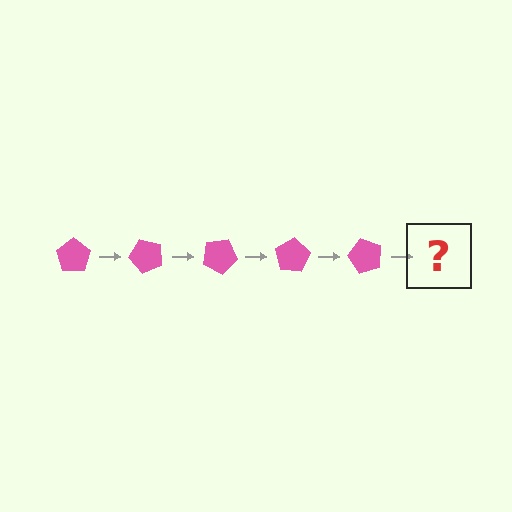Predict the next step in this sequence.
The next step is a pink pentagon rotated 250 degrees.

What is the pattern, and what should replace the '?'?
The pattern is that the pentagon rotates 50 degrees each step. The '?' should be a pink pentagon rotated 250 degrees.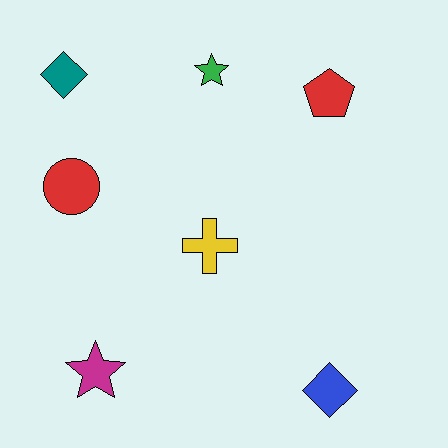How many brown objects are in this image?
There are no brown objects.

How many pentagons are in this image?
There is 1 pentagon.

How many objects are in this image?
There are 7 objects.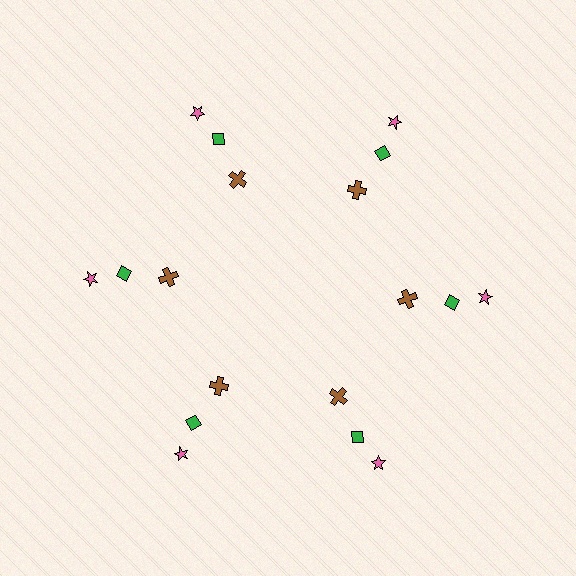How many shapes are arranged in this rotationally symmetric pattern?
There are 18 shapes, arranged in 6 groups of 3.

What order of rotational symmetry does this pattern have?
This pattern has 6-fold rotational symmetry.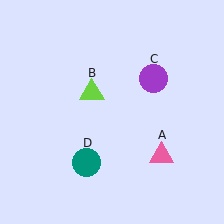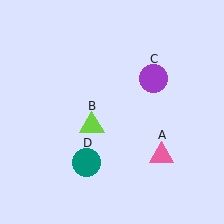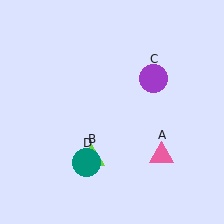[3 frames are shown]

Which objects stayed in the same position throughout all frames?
Pink triangle (object A) and purple circle (object C) and teal circle (object D) remained stationary.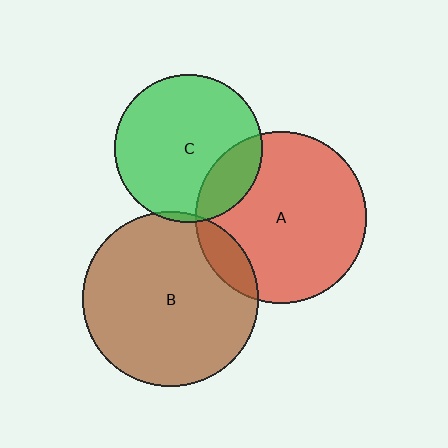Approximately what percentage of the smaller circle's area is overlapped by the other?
Approximately 5%.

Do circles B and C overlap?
Yes.